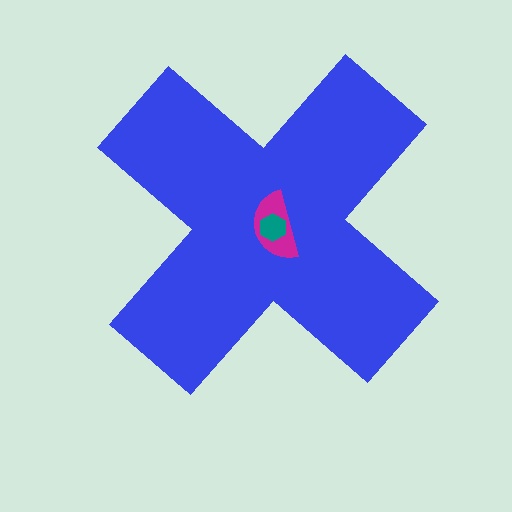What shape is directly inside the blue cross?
The magenta semicircle.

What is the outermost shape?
The blue cross.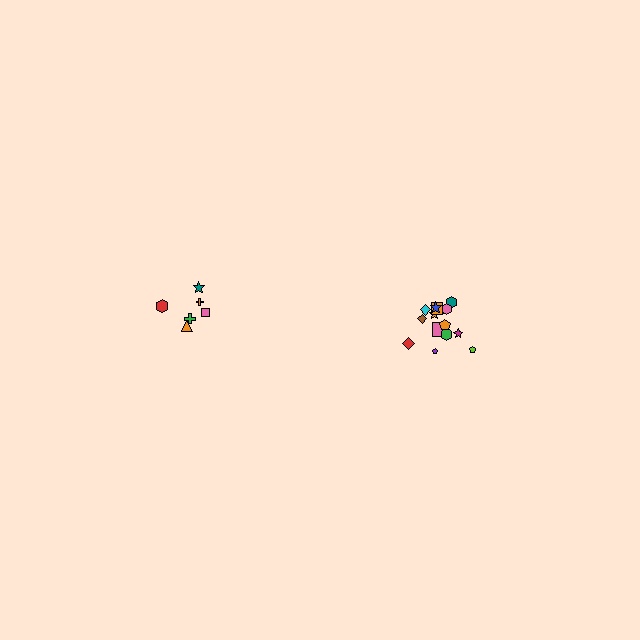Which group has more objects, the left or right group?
The right group.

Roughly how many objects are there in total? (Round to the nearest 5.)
Roughly 20 objects in total.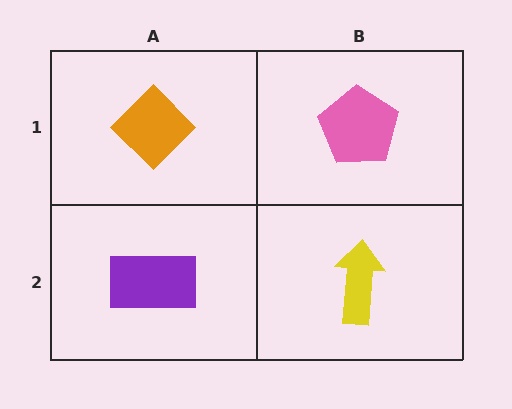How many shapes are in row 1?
2 shapes.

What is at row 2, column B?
A yellow arrow.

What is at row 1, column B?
A pink pentagon.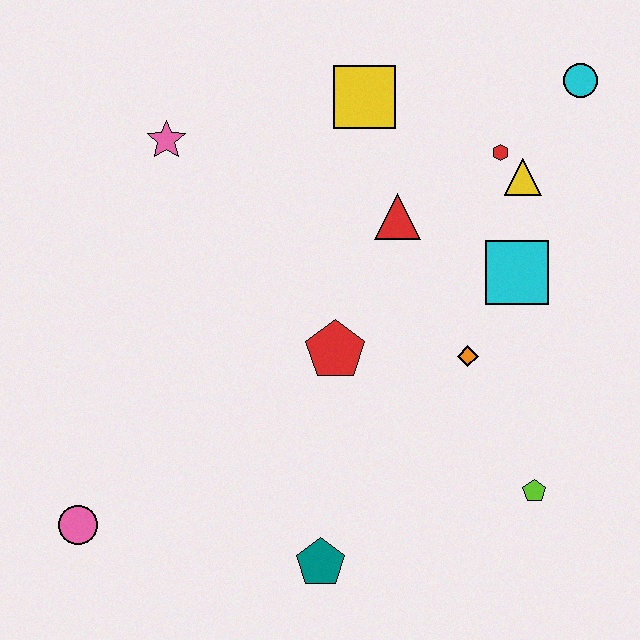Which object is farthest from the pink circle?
The cyan circle is farthest from the pink circle.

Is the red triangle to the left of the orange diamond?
Yes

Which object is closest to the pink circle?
The teal pentagon is closest to the pink circle.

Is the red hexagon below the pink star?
Yes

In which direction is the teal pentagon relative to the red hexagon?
The teal pentagon is below the red hexagon.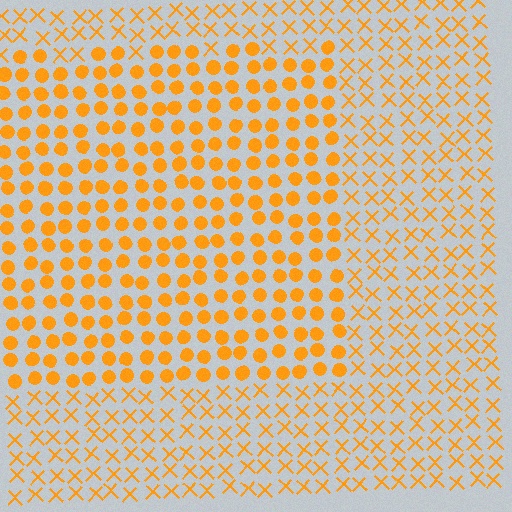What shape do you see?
I see a rectangle.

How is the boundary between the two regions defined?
The boundary is defined by a change in element shape: circles inside vs. X marks outside. All elements share the same color and spacing.